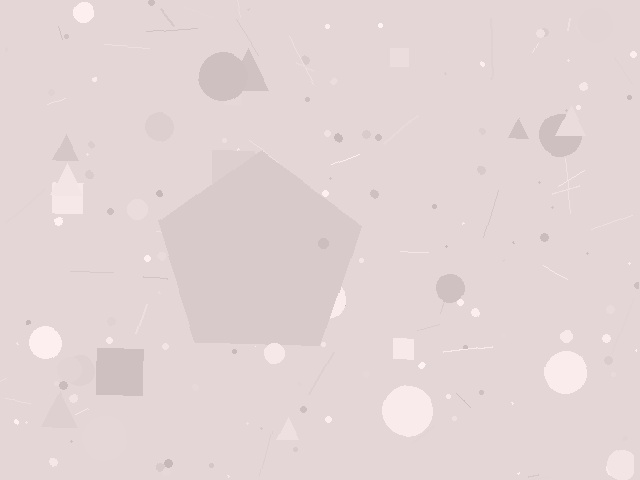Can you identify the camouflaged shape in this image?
The camouflaged shape is a pentagon.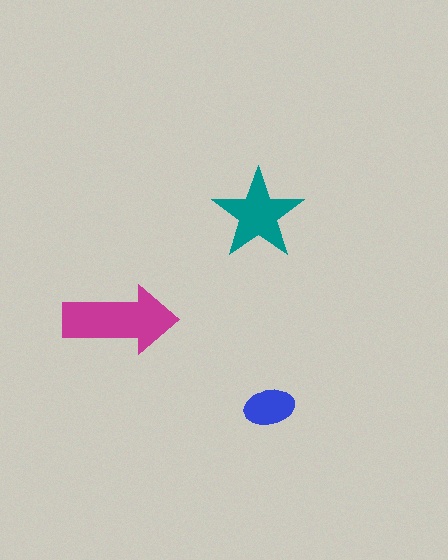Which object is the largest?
The magenta arrow.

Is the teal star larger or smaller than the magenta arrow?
Smaller.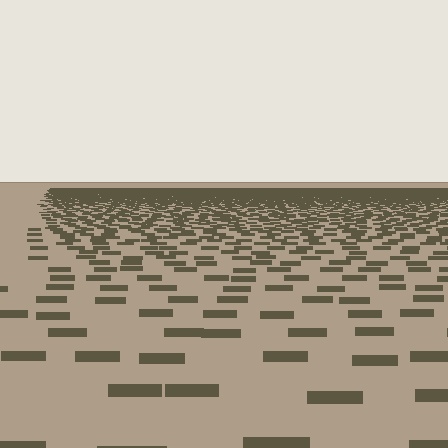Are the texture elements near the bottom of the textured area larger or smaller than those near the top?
Larger. Near the bottom, elements are closer to the viewer and appear at a bigger on-screen size.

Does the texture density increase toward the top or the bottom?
Density increases toward the top.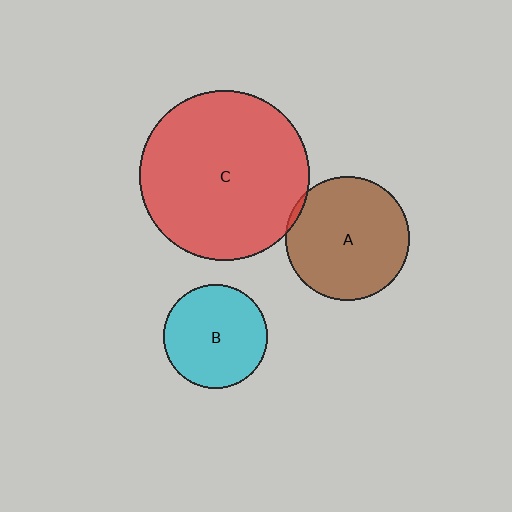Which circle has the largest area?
Circle C (red).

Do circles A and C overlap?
Yes.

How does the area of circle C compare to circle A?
Approximately 1.9 times.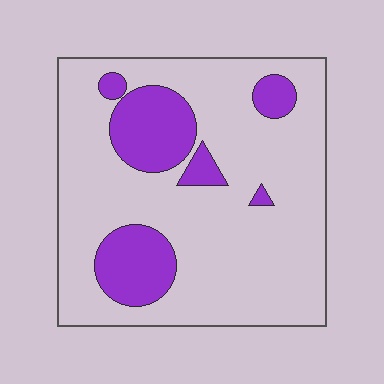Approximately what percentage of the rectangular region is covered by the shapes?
Approximately 20%.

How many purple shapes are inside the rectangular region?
6.